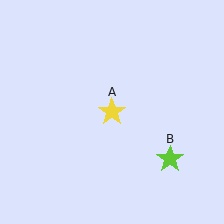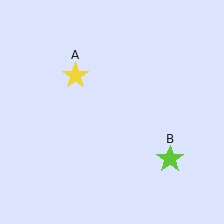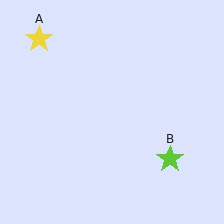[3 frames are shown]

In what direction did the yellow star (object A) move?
The yellow star (object A) moved up and to the left.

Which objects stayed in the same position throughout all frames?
Lime star (object B) remained stationary.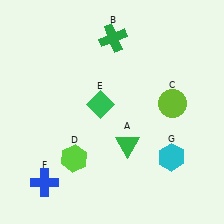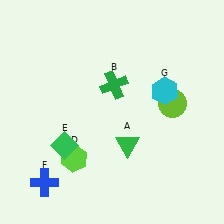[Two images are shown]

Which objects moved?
The objects that moved are: the green cross (B), the green diamond (E), the cyan hexagon (G).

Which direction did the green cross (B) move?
The green cross (B) moved down.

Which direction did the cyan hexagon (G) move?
The cyan hexagon (G) moved up.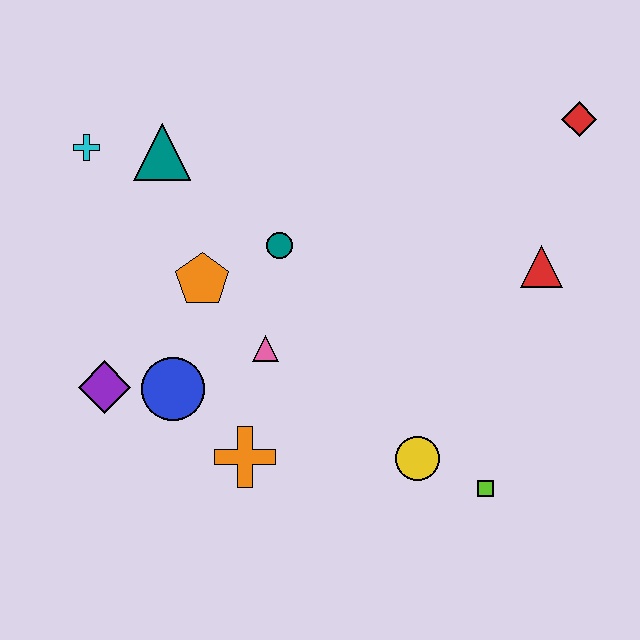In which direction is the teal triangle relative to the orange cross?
The teal triangle is above the orange cross.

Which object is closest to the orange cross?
The blue circle is closest to the orange cross.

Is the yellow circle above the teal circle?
No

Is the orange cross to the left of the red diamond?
Yes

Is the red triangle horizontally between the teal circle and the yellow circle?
No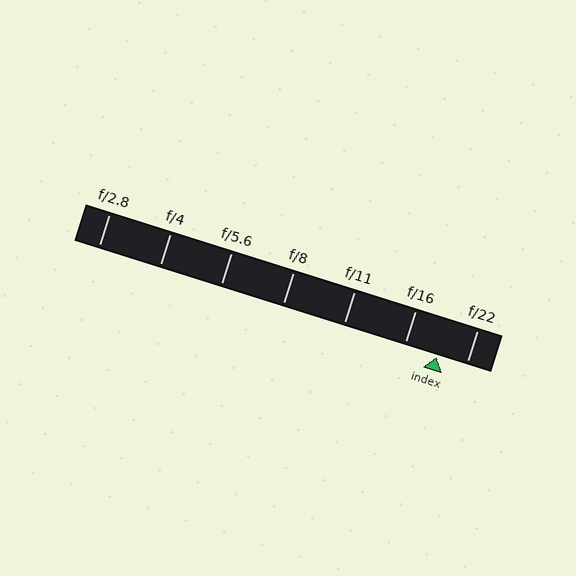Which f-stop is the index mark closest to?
The index mark is closest to f/22.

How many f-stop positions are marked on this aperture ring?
There are 7 f-stop positions marked.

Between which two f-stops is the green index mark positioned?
The index mark is between f/16 and f/22.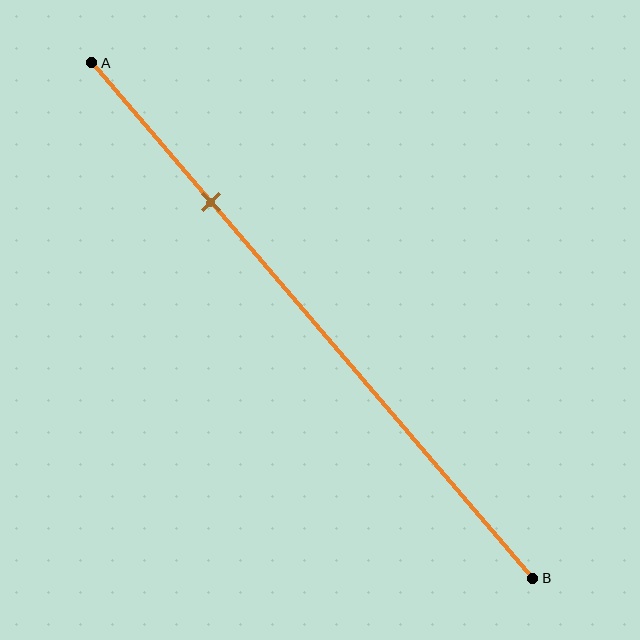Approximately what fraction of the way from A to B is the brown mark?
The brown mark is approximately 25% of the way from A to B.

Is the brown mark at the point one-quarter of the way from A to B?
Yes, the mark is approximately at the one-quarter point.